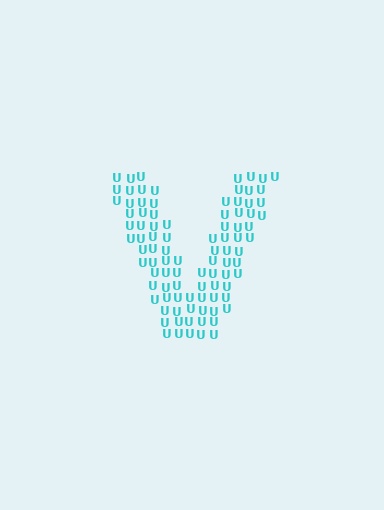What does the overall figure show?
The overall figure shows the letter V.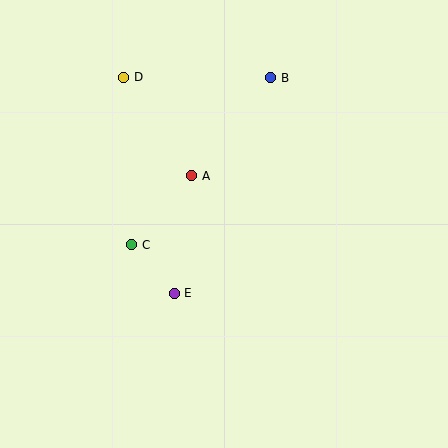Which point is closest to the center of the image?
Point A at (192, 176) is closest to the center.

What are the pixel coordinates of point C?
Point C is at (132, 245).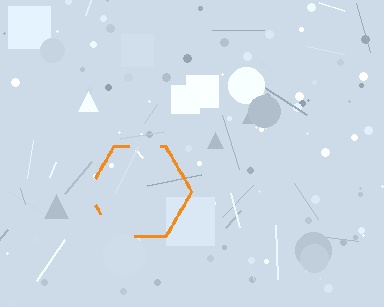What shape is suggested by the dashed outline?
The dashed outline suggests a hexagon.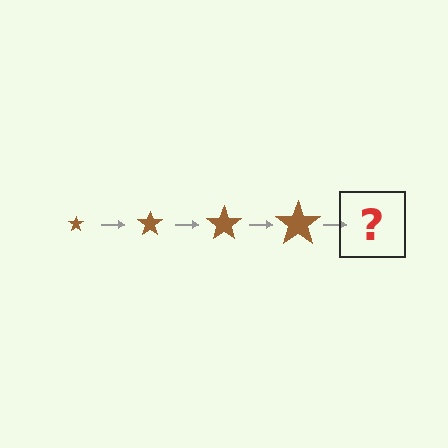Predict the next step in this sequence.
The next step is a brown star, larger than the previous one.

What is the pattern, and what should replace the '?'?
The pattern is that the star gets progressively larger each step. The '?' should be a brown star, larger than the previous one.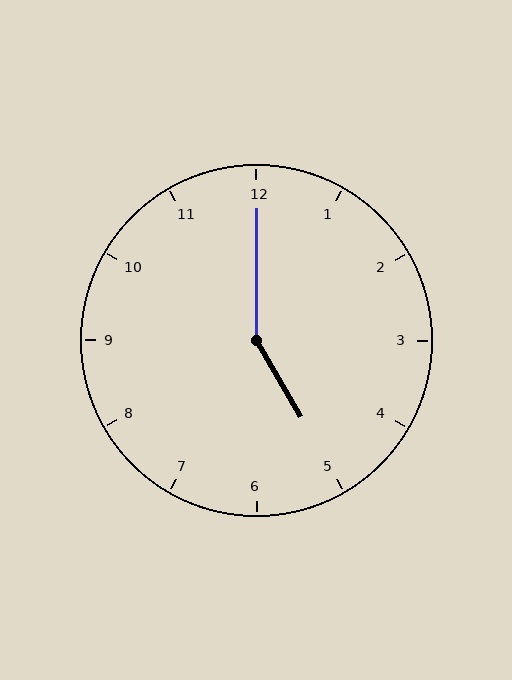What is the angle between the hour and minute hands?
Approximately 150 degrees.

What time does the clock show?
5:00.